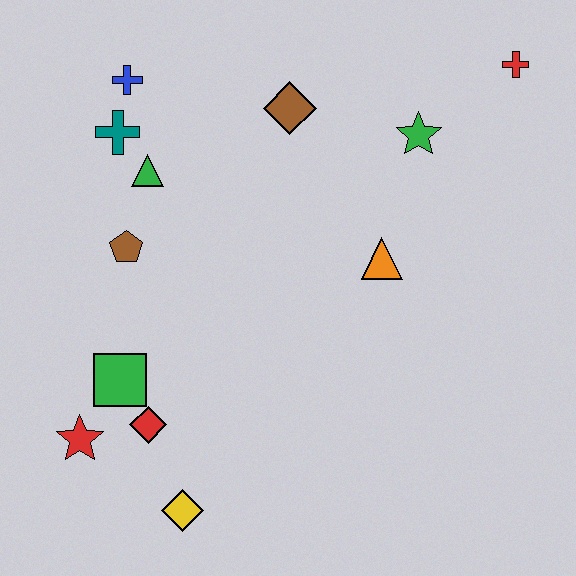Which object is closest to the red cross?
The green star is closest to the red cross.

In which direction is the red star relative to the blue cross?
The red star is below the blue cross.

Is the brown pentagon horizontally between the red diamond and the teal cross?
Yes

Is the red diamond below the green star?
Yes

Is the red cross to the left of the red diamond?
No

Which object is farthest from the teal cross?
The red cross is farthest from the teal cross.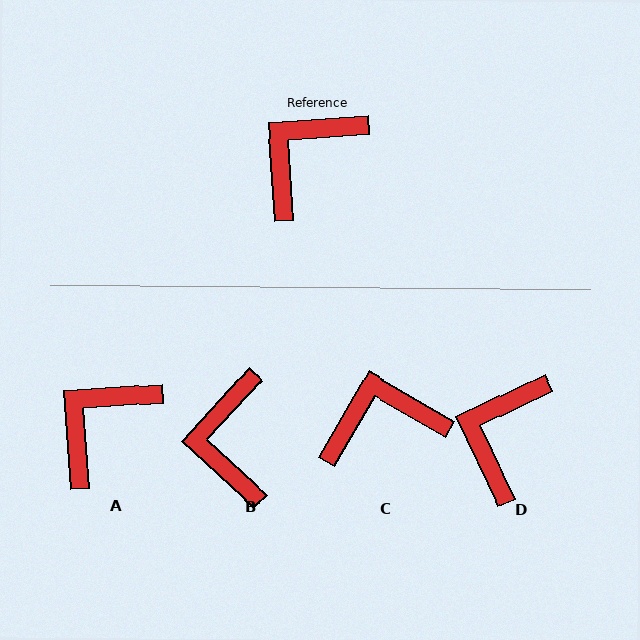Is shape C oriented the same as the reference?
No, it is off by about 34 degrees.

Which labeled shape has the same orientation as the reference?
A.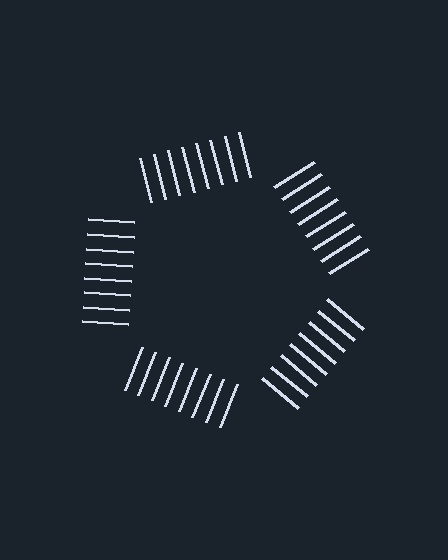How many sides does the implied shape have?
5 sides — the line-ends trace a pentagon.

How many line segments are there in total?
40 — 8 along each of the 5 edges.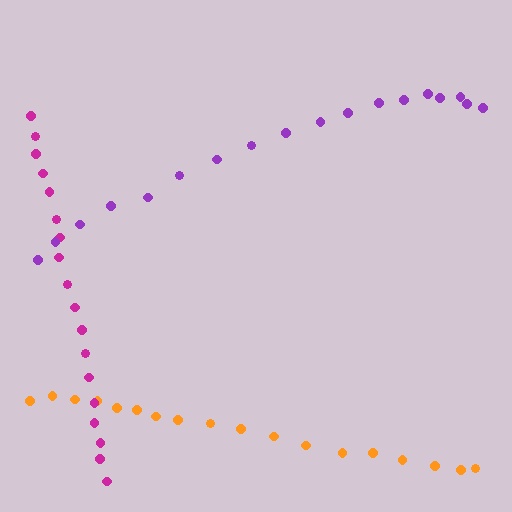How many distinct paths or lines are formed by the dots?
There are 3 distinct paths.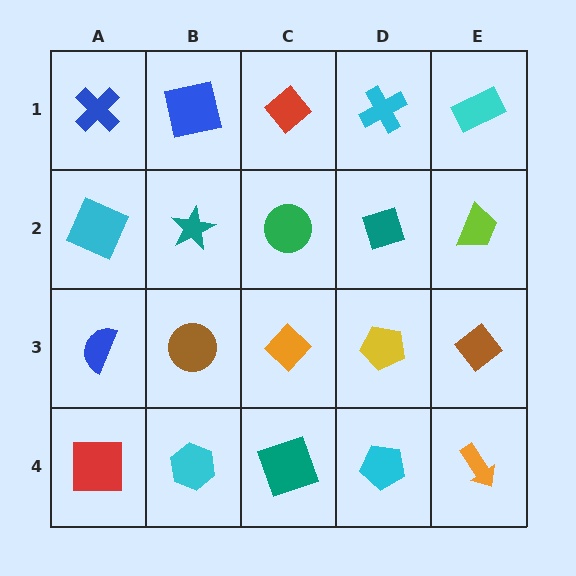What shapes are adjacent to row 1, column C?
A green circle (row 2, column C), a blue square (row 1, column B), a cyan cross (row 1, column D).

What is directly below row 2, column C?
An orange diamond.